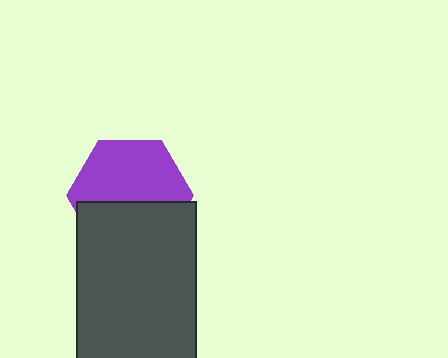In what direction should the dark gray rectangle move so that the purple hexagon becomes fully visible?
The dark gray rectangle should move down. That is the shortest direction to clear the overlap and leave the purple hexagon fully visible.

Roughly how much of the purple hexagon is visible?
About half of it is visible (roughly 57%).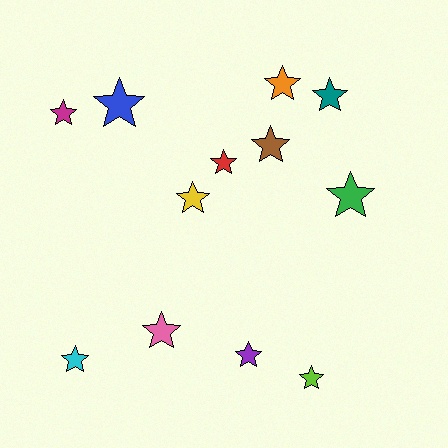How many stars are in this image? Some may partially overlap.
There are 12 stars.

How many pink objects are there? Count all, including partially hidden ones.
There is 1 pink object.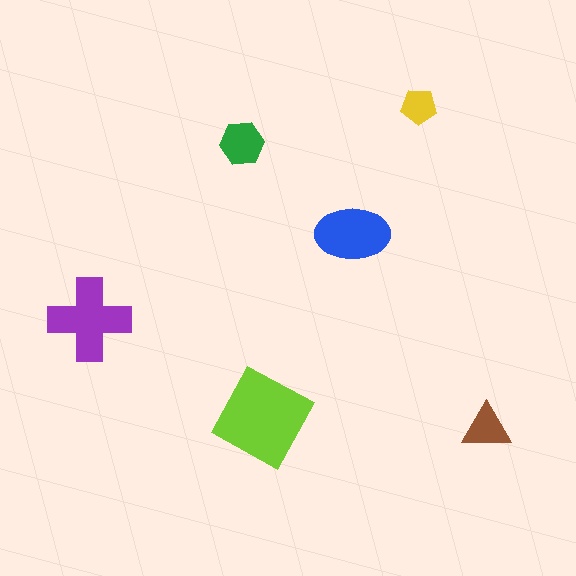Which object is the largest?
The lime diamond.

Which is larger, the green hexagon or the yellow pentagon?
The green hexagon.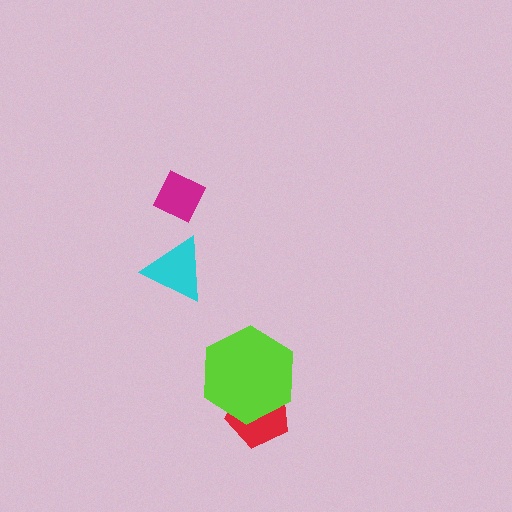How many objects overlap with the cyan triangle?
0 objects overlap with the cyan triangle.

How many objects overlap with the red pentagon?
1 object overlaps with the red pentagon.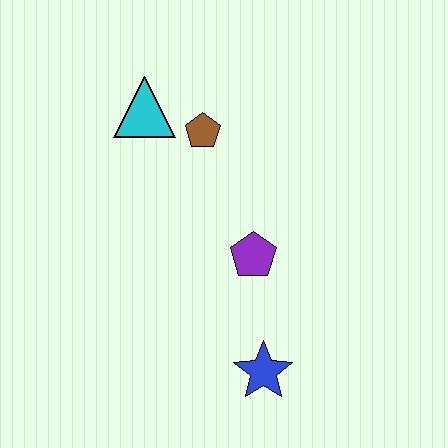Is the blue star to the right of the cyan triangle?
Yes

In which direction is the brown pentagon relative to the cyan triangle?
The brown pentagon is to the right of the cyan triangle.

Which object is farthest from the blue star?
The cyan triangle is farthest from the blue star.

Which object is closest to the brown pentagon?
The cyan triangle is closest to the brown pentagon.